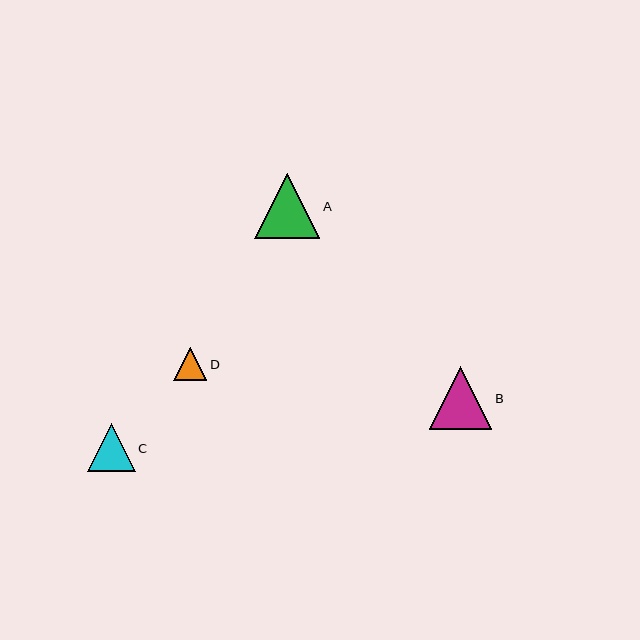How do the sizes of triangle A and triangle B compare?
Triangle A and triangle B are approximately the same size.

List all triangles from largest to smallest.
From largest to smallest: A, B, C, D.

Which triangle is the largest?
Triangle A is the largest with a size of approximately 65 pixels.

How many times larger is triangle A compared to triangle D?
Triangle A is approximately 2.0 times the size of triangle D.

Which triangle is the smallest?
Triangle D is the smallest with a size of approximately 33 pixels.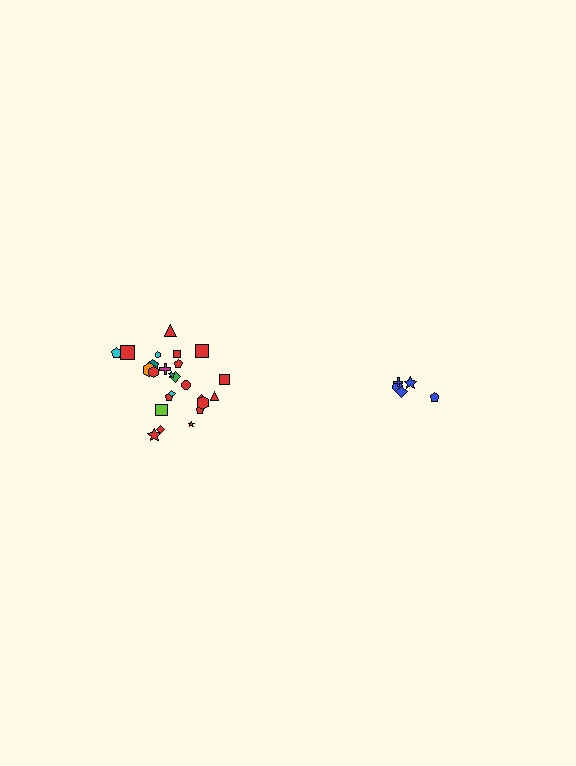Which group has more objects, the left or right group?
The left group.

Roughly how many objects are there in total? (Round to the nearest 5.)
Roughly 30 objects in total.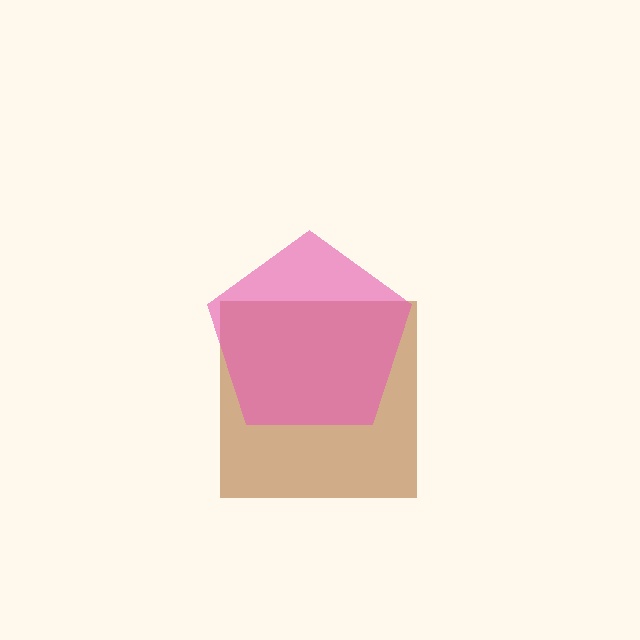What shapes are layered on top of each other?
The layered shapes are: a brown square, a pink pentagon.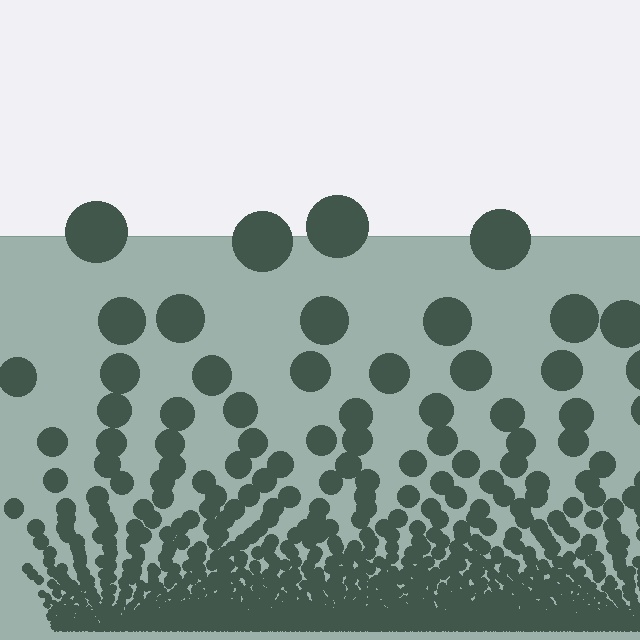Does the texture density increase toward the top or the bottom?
Density increases toward the bottom.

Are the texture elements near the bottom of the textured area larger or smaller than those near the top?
Smaller. The gradient is inverted — elements near the bottom are smaller and denser.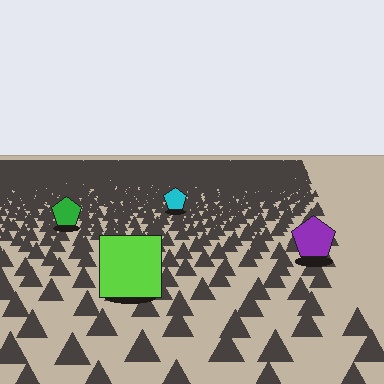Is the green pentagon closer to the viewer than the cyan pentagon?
Yes. The green pentagon is closer — you can tell from the texture gradient: the ground texture is coarser near it.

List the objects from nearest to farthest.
From nearest to farthest: the lime square, the purple pentagon, the green pentagon, the cyan pentagon.